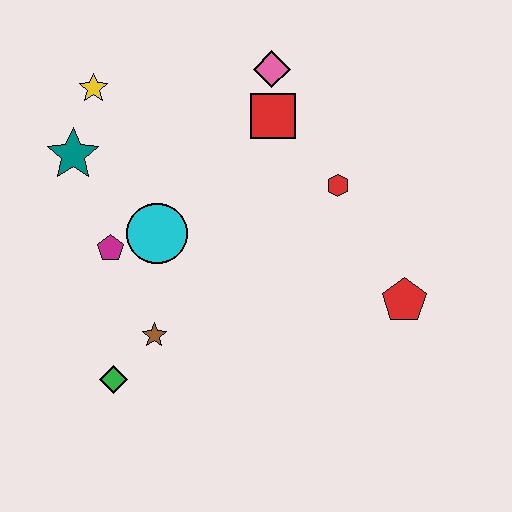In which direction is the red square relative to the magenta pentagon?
The red square is to the right of the magenta pentagon.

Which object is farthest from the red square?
The green diamond is farthest from the red square.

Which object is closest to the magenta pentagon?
The cyan circle is closest to the magenta pentagon.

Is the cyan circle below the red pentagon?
No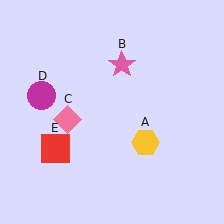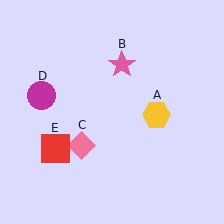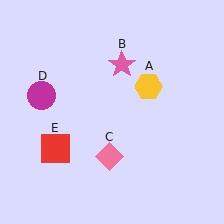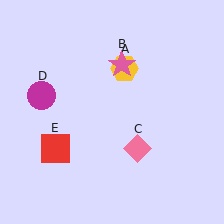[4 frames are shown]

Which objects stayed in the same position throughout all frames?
Pink star (object B) and magenta circle (object D) and red square (object E) remained stationary.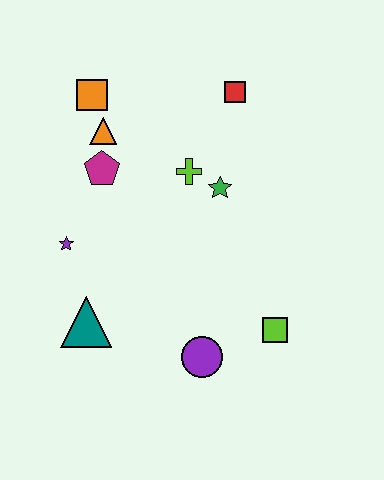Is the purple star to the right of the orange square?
No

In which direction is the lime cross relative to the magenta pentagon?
The lime cross is to the right of the magenta pentagon.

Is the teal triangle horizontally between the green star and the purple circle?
No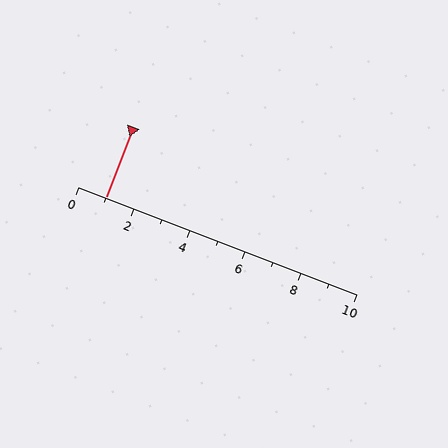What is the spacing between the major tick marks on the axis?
The major ticks are spaced 2 apart.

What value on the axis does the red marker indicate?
The marker indicates approximately 1.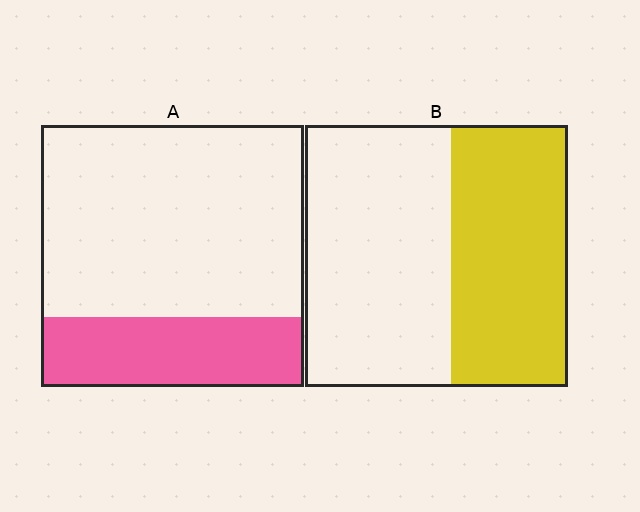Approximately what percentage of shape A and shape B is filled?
A is approximately 25% and B is approximately 45%.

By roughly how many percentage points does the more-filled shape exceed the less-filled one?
By roughly 20 percentage points (B over A).